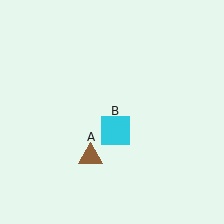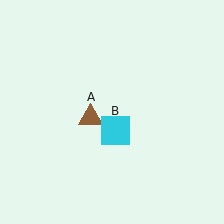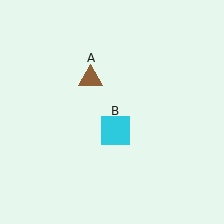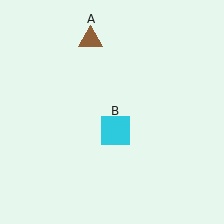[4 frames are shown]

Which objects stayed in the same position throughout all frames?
Cyan square (object B) remained stationary.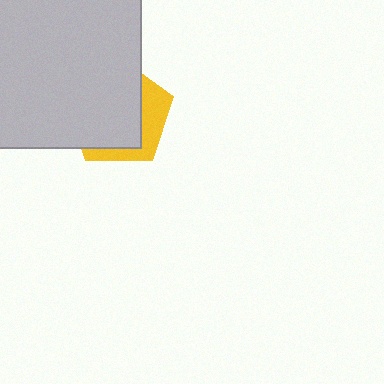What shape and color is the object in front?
The object in front is a light gray rectangle.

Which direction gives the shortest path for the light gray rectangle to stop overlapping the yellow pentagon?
Moving toward the upper-left gives the shortest separation.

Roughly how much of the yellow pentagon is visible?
A small part of it is visible (roughly 32%).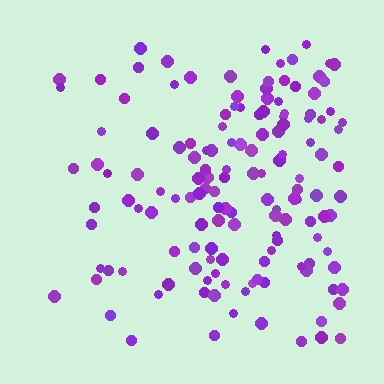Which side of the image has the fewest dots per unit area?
The left.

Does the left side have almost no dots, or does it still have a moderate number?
Still a moderate number, just noticeably fewer than the right.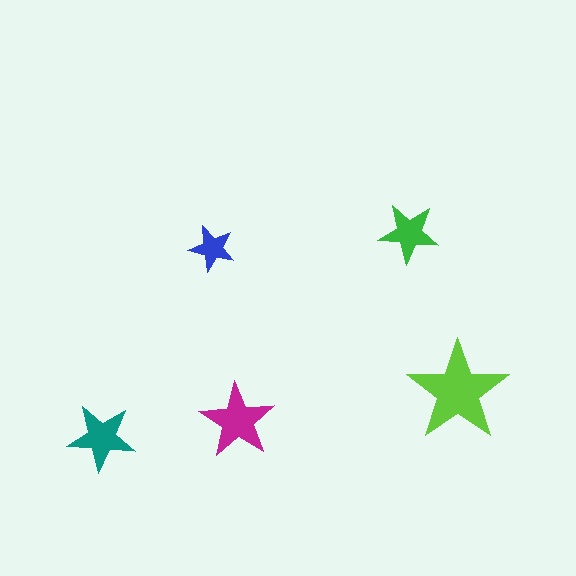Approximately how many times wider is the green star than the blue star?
About 1.5 times wider.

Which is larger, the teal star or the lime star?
The lime one.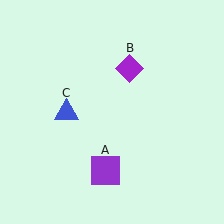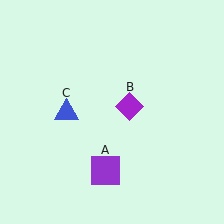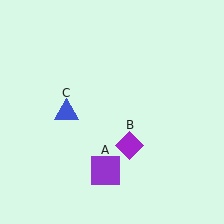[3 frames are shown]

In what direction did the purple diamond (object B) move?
The purple diamond (object B) moved down.